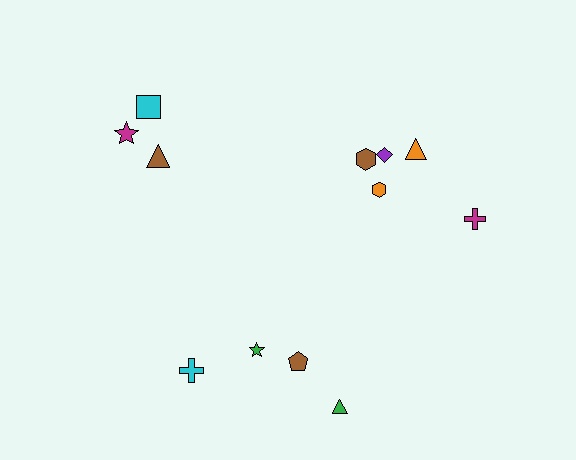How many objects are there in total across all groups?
There are 12 objects.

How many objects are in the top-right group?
There are 5 objects.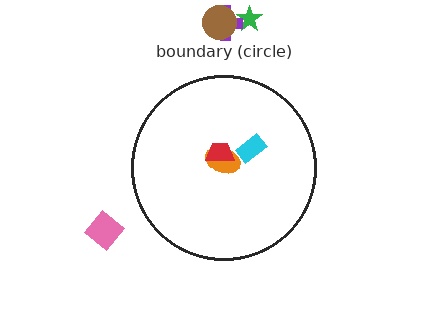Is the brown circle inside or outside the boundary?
Outside.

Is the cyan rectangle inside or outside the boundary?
Inside.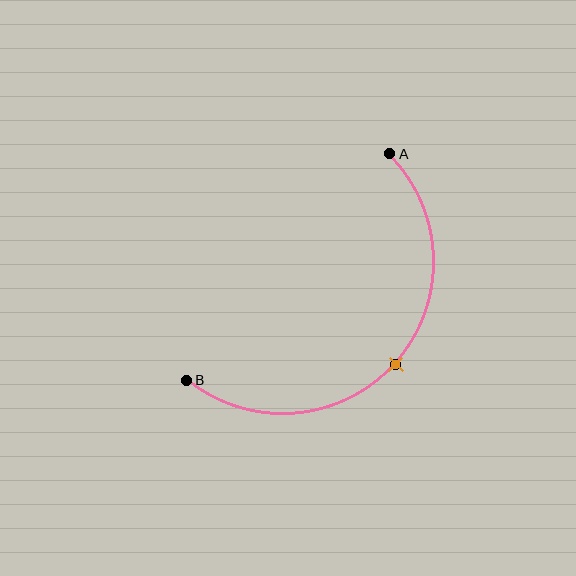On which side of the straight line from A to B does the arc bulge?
The arc bulges below and to the right of the straight line connecting A and B.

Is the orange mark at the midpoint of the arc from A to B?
Yes. The orange mark lies on the arc at equal arc-length from both A and B — it is the arc midpoint.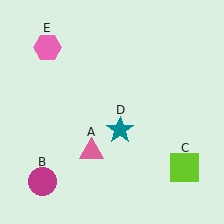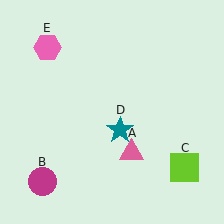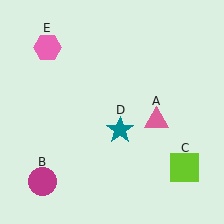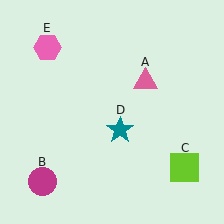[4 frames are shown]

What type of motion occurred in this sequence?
The pink triangle (object A) rotated counterclockwise around the center of the scene.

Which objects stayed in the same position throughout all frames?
Magenta circle (object B) and lime square (object C) and teal star (object D) and pink hexagon (object E) remained stationary.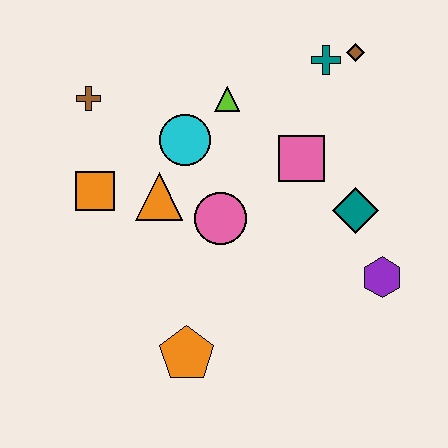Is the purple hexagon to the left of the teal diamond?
No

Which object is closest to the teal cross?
The brown diamond is closest to the teal cross.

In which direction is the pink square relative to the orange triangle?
The pink square is to the right of the orange triangle.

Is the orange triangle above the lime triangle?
No